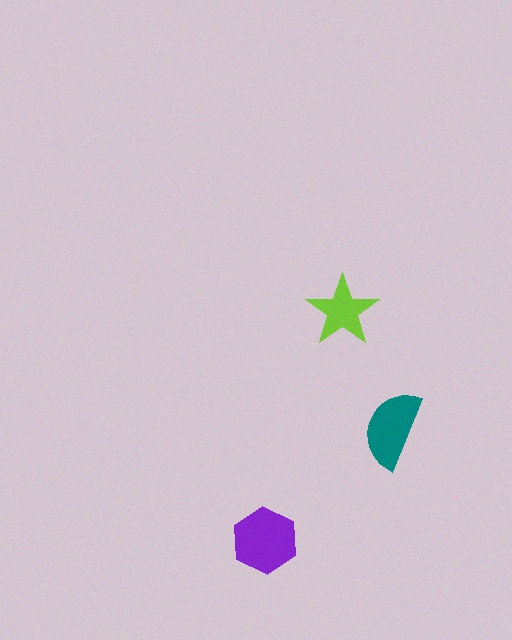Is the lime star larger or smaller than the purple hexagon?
Smaller.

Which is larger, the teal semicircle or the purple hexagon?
The purple hexagon.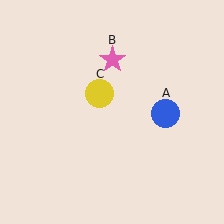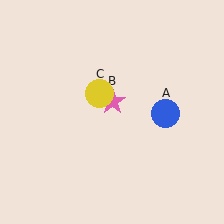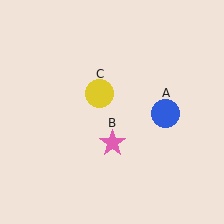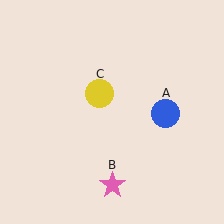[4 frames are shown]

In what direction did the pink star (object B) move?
The pink star (object B) moved down.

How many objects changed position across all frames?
1 object changed position: pink star (object B).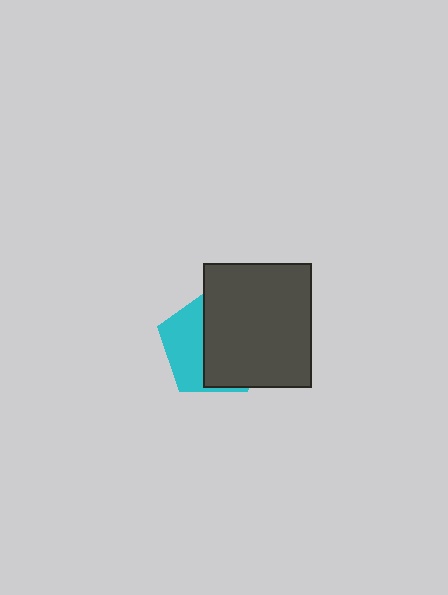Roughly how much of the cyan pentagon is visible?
A small part of it is visible (roughly 40%).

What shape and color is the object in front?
The object in front is a dark gray rectangle.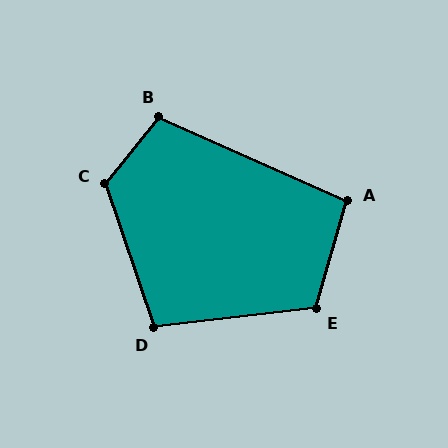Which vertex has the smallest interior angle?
A, at approximately 98 degrees.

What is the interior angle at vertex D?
Approximately 102 degrees (obtuse).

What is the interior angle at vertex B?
Approximately 105 degrees (obtuse).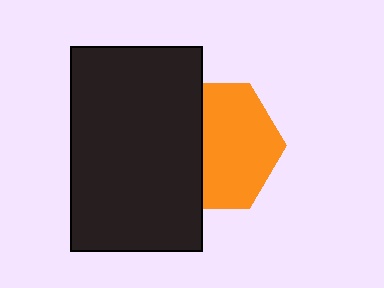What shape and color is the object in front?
The object in front is a black rectangle.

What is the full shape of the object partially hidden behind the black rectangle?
The partially hidden object is an orange hexagon.